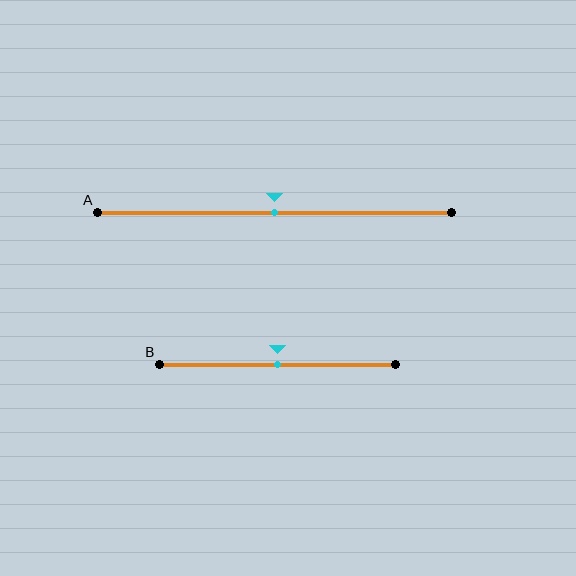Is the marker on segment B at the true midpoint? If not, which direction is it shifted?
Yes, the marker on segment B is at the true midpoint.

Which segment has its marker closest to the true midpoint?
Segment A has its marker closest to the true midpoint.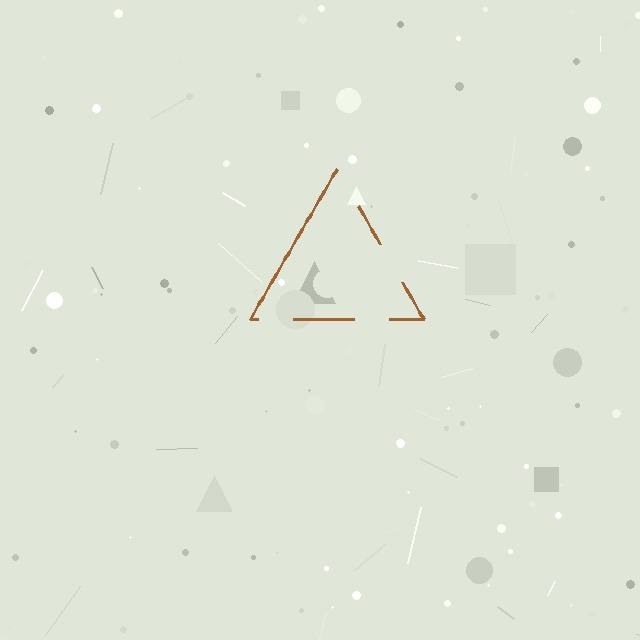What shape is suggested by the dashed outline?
The dashed outline suggests a triangle.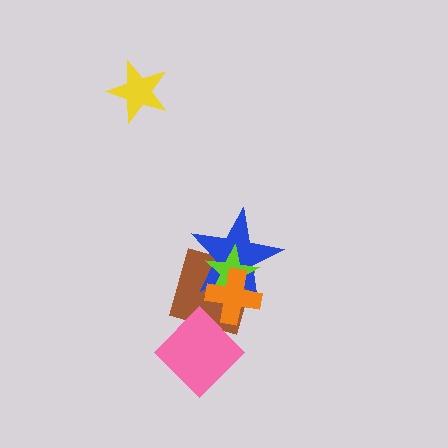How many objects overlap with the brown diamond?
4 objects overlap with the brown diamond.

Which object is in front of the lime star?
The orange cross is in front of the lime star.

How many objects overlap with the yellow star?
0 objects overlap with the yellow star.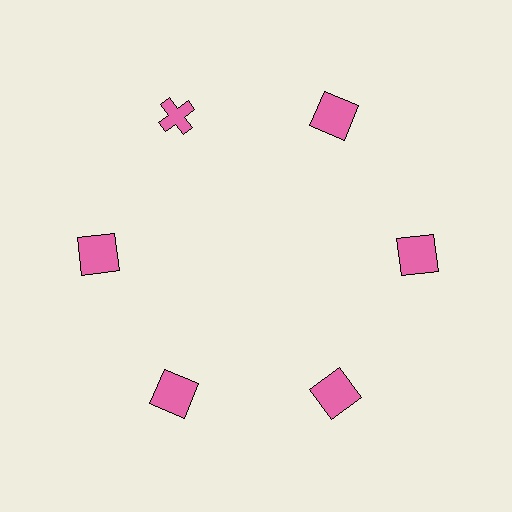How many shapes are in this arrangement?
There are 6 shapes arranged in a ring pattern.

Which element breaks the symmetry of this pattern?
The pink cross at roughly the 11 o'clock position breaks the symmetry. All other shapes are pink squares.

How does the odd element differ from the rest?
It has a different shape: cross instead of square.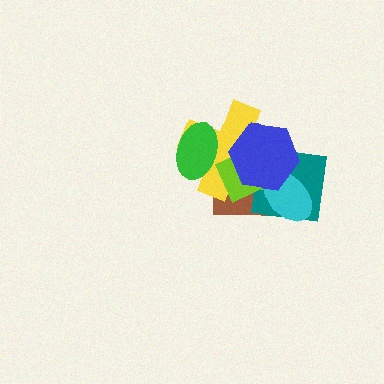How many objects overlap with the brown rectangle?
5 objects overlap with the brown rectangle.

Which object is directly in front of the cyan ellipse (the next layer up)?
The lime diamond is directly in front of the cyan ellipse.